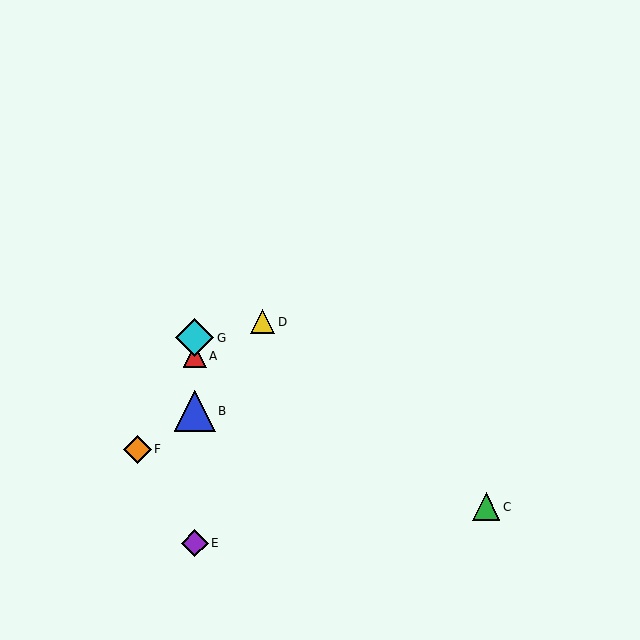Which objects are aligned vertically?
Objects A, B, E, G are aligned vertically.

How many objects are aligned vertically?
4 objects (A, B, E, G) are aligned vertically.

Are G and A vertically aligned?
Yes, both are at x≈195.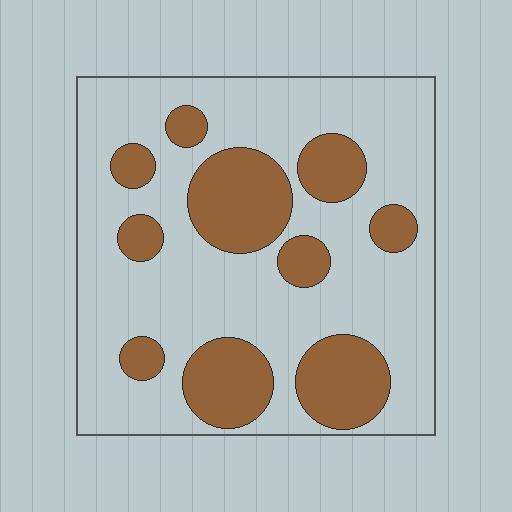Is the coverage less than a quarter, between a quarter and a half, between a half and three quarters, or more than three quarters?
Between a quarter and a half.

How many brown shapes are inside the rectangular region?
10.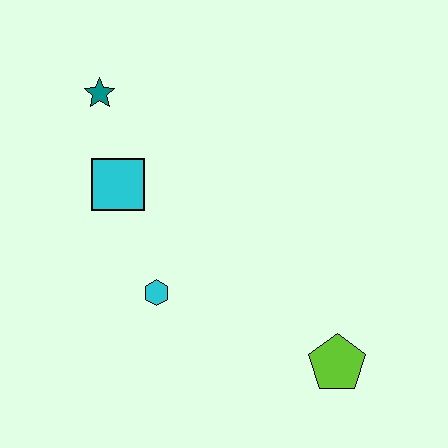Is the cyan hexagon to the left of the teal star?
No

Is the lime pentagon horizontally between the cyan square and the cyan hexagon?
No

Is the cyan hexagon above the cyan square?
No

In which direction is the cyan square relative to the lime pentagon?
The cyan square is to the left of the lime pentagon.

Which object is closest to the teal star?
The cyan square is closest to the teal star.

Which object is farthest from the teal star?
The lime pentagon is farthest from the teal star.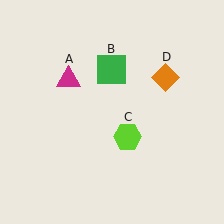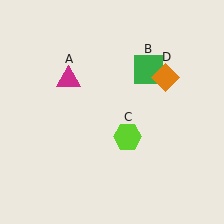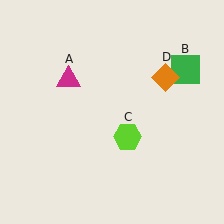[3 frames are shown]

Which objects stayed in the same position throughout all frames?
Magenta triangle (object A) and lime hexagon (object C) and orange diamond (object D) remained stationary.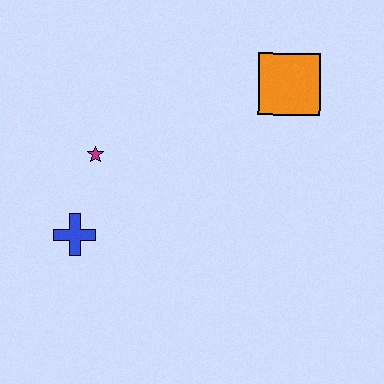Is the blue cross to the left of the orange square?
Yes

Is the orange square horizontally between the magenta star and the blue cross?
No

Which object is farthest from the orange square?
The blue cross is farthest from the orange square.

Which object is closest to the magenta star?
The blue cross is closest to the magenta star.